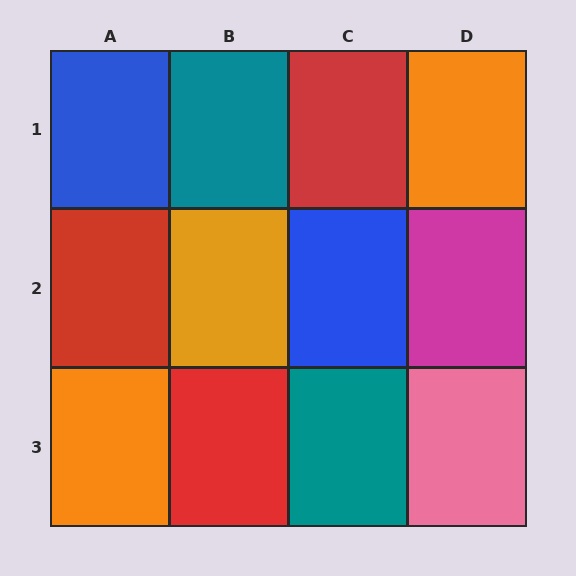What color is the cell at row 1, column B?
Teal.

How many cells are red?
3 cells are red.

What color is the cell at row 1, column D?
Orange.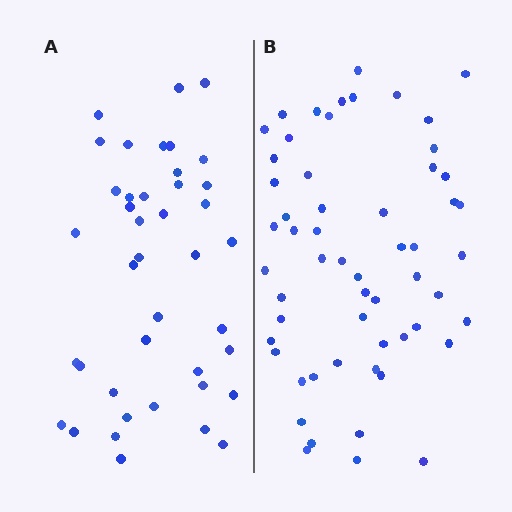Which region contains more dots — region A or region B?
Region B (the right region) has more dots.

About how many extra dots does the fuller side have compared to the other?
Region B has approximately 15 more dots than region A.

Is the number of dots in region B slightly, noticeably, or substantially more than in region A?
Region B has noticeably more, but not dramatically so. The ratio is roughly 1.4 to 1.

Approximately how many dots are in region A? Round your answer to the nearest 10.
About 40 dots. (The exact count is 41, which rounds to 40.)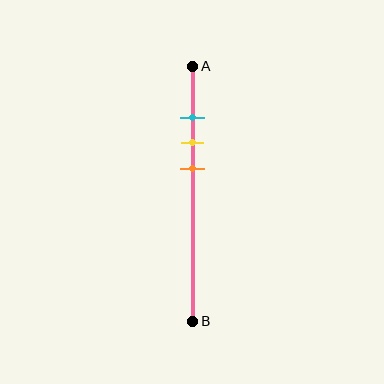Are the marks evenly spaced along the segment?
Yes, the marks are approximately evenly spaced.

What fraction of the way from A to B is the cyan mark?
The cyan mark is approximately 20% (0.2) of the way from A to B.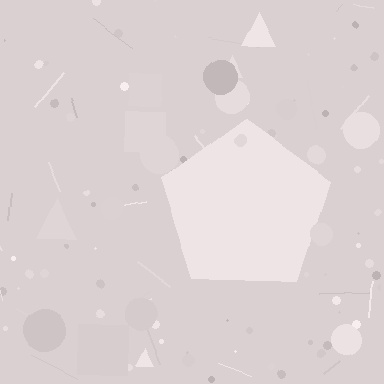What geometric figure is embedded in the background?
A pentagon is embedded in the background.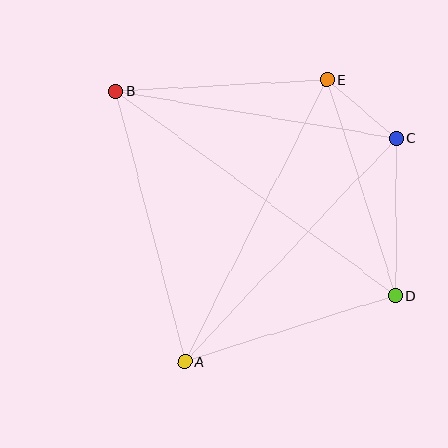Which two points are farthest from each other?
Points B and D are farthest from each other.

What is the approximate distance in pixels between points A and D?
The distance between A and D is approximately 220 pixels.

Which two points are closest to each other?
Points C and E are closest to each other.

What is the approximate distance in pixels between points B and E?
The distance between B and E is approximately 211 pixels.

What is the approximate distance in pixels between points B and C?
The distance between B and C is approximately 284 pixels.